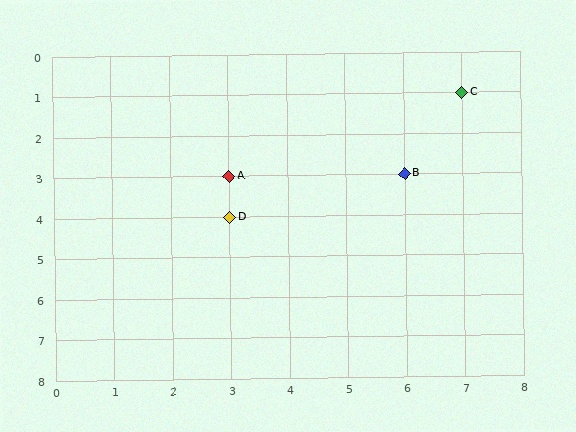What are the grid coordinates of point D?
Point D is at grid coordinates (3, 4).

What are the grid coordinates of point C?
Point C is at grid coordinates (7, 1).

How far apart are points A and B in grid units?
Points A and B are 3 columns apart.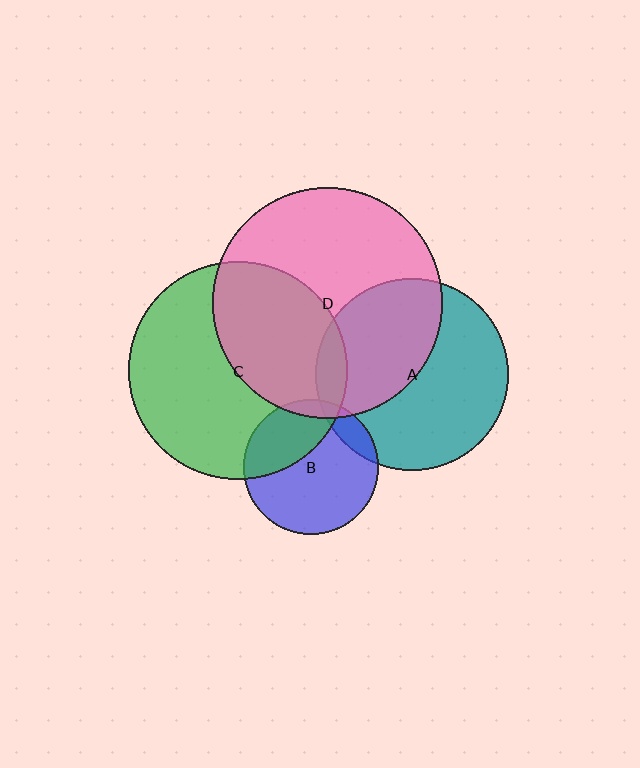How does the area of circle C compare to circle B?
Approximately 2.6 times.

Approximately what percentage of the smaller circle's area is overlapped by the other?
Approximately 40%.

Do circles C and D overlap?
Yes.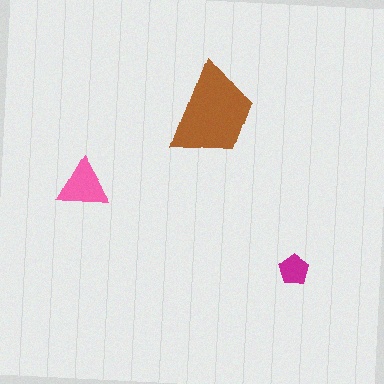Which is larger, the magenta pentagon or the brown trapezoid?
The brown trapezoid.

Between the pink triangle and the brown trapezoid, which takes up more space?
The brown trapezoid.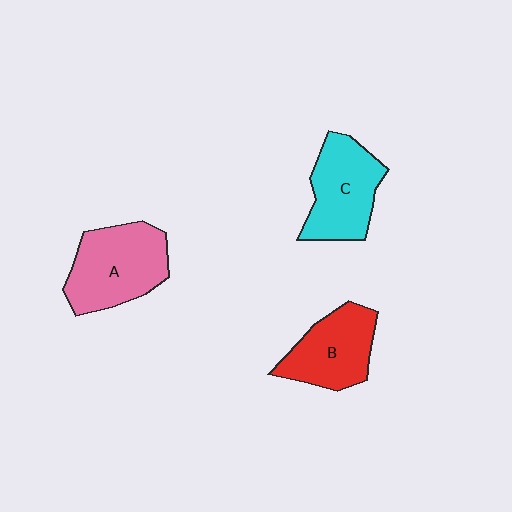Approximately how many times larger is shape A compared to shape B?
Approximately 1.2 times.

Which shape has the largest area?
Shape A (pink).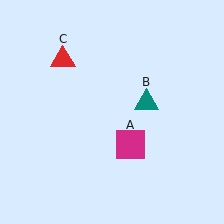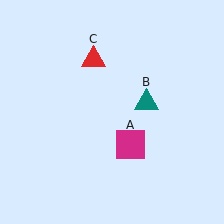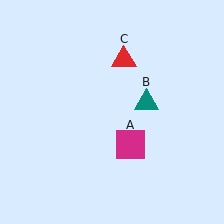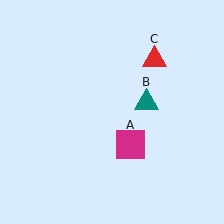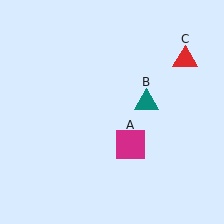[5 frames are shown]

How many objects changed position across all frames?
1 object changed position: red triangle (object C).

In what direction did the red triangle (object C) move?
The red triangle (object C) moved right.